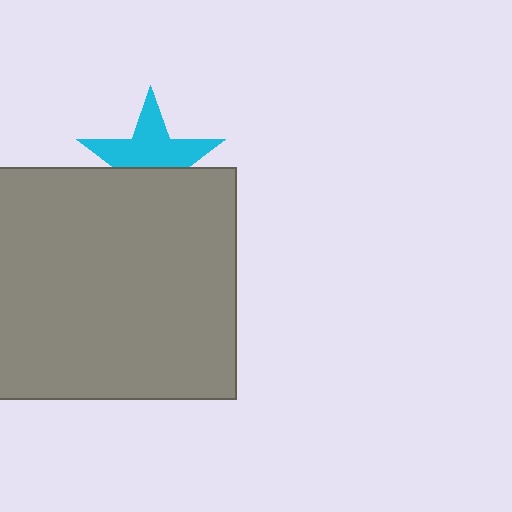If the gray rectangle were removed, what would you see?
You would see the complete cyan star.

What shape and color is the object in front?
The object in front is a gray rectangle.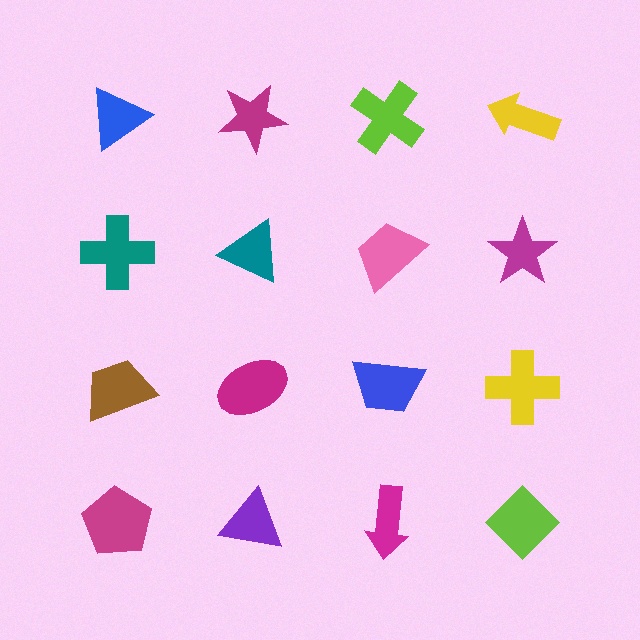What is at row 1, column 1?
A blue triangle.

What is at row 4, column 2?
A purple triangle.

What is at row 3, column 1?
A brown trapezoid.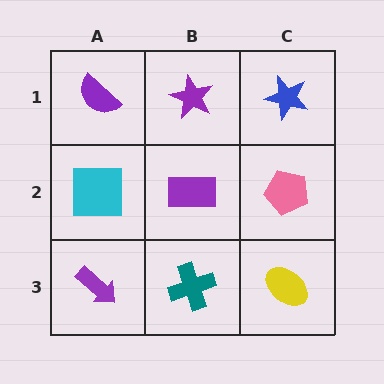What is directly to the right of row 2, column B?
A pink pentagon.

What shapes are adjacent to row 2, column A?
A purple semicircle (row 1, column A), a purple arrow (row 3, column A), a purple rectangle (row 2, column B).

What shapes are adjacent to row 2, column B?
A purple star (row 1, column B), a teal cross (row 3, column B), a cyan square (row 2, column A), a pink pentagon (row 2, column C).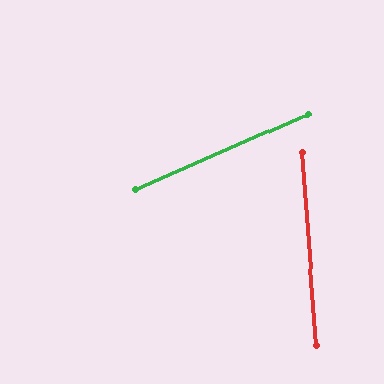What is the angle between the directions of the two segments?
Approximately 71 degrees.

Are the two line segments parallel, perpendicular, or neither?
Neither parallel nor perpendicular — they differ by about 71°.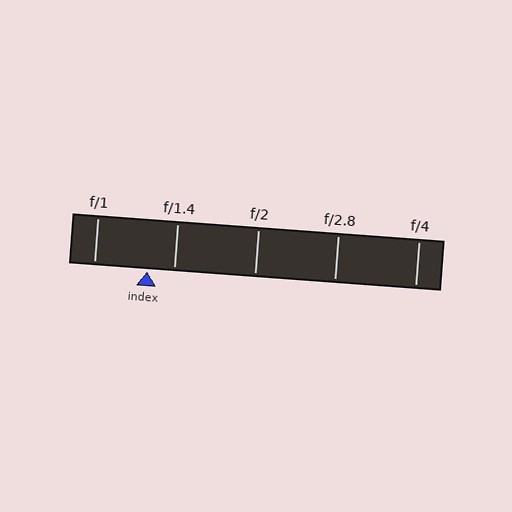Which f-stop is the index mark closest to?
The index mark is closest to f/1.4.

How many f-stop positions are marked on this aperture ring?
There are 5 f-stop positions marked.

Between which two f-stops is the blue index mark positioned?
The index mark is between f/1 and f/1.4.